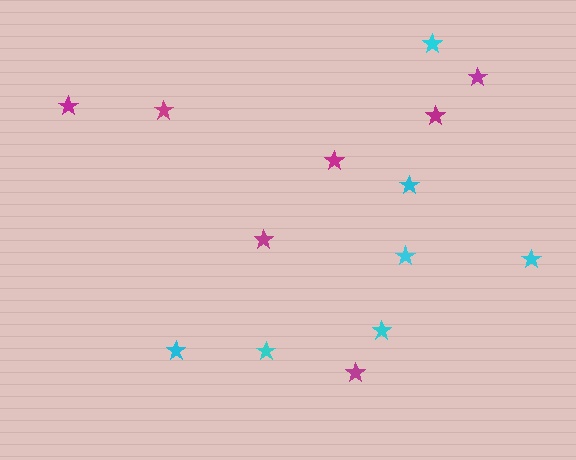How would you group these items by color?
There are 2 groups: one group of magenta stars (7) and one group of cyan stars (7).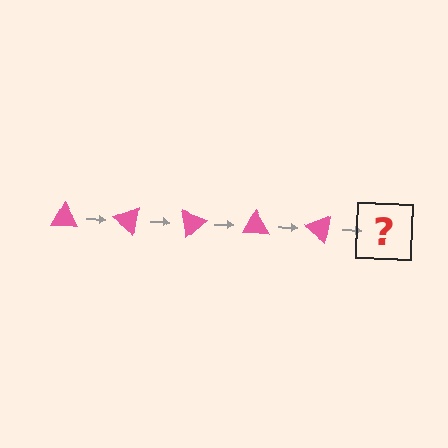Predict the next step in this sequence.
The next step is a pink triangle rotated 200 degrees.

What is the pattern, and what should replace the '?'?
The pattern is that the triangle rotates 40 degrees each step. The '?' should be a pink triangle rotated 200 degrees.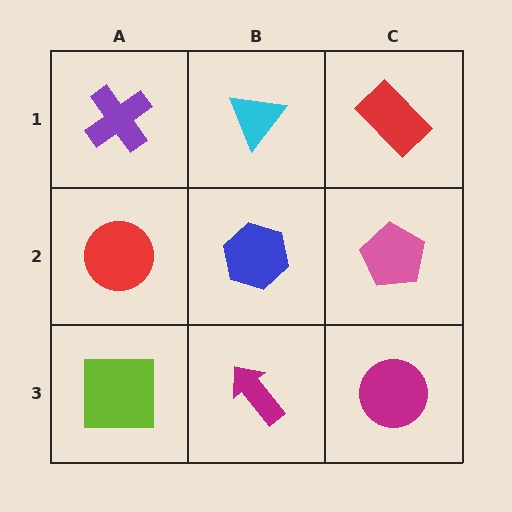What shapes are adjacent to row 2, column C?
A red rectangle (row 1, column C), a magenta circle (row 3, column C), a blue hexagon (row 2, column B).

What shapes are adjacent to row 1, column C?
A pink pentagon (row 2, column C), a cyan triangle (row 1, column B).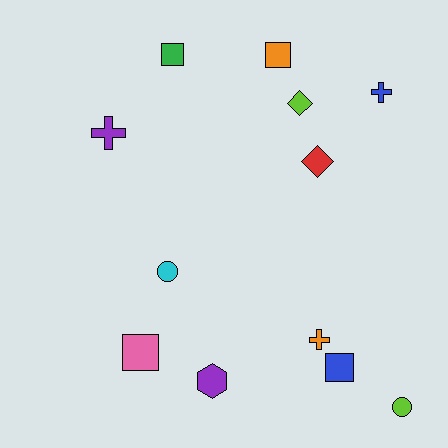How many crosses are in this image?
There are 3 crosses.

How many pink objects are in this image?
There is 1 pink object.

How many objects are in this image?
There are 12 objects.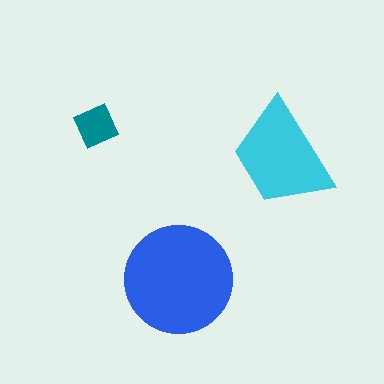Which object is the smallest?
The teal square.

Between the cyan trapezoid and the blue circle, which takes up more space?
The blue circle.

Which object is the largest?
The blue circle.